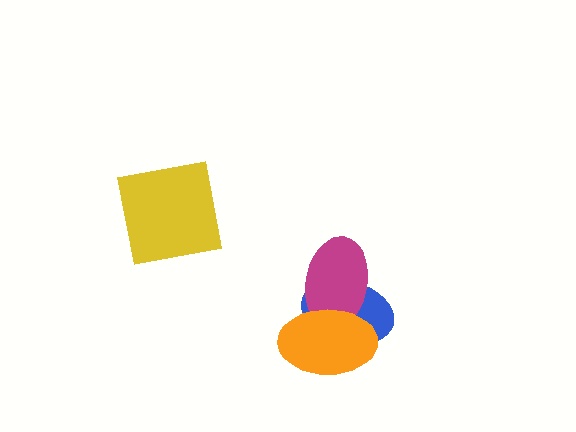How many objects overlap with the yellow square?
0 objects overlap with the yellow square.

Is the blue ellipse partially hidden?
Yes, it is partially covered by another shape.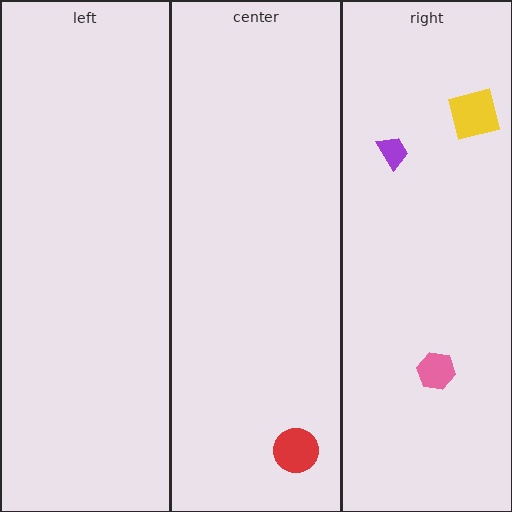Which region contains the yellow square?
The right region.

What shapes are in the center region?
The red circle.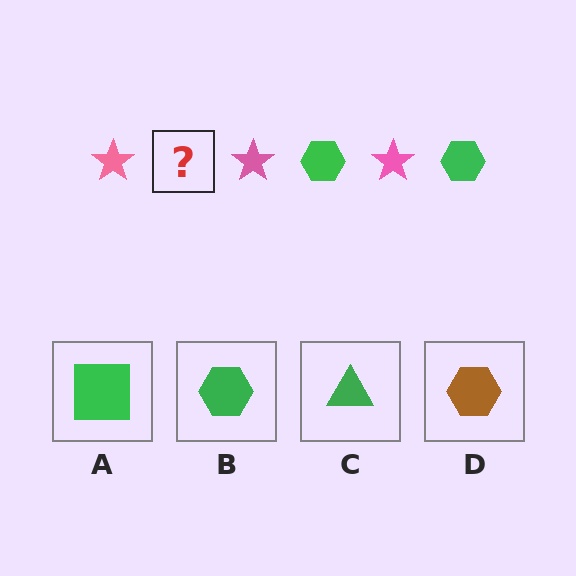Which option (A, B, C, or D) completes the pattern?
B.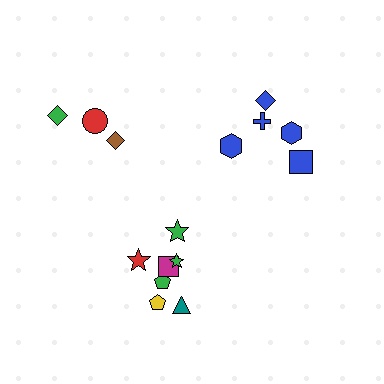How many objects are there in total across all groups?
There are 16 objects.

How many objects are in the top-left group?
There are 3 objects.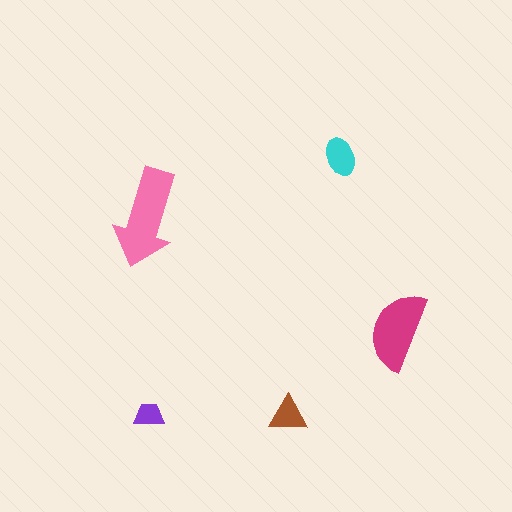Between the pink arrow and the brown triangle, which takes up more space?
The pink arrow.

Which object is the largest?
The pink arrow.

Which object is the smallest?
The purple trapezoid.